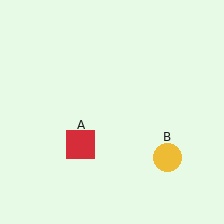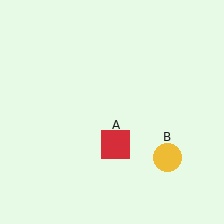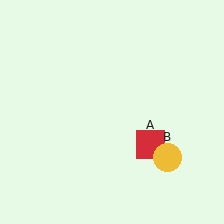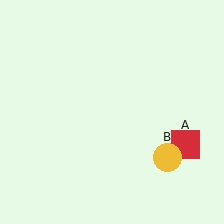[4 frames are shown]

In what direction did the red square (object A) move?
The red square (object A) moved right.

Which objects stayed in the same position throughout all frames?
Yellow circle (object B) remained stationary.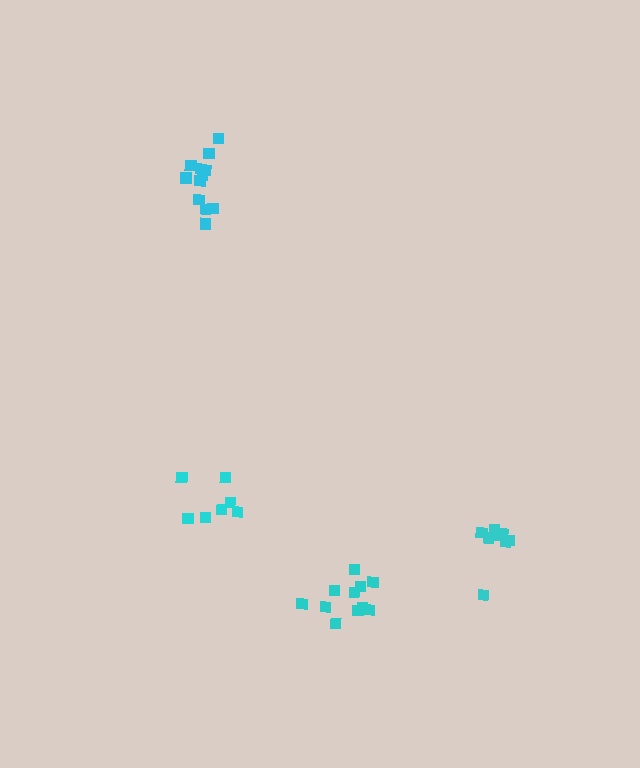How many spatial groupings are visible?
There are 4 spatial groupings.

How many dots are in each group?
Group 1: 8 dots, Group 2: 7 dots, Group 3: 11 dots, Group 4: 12 dots (38 total).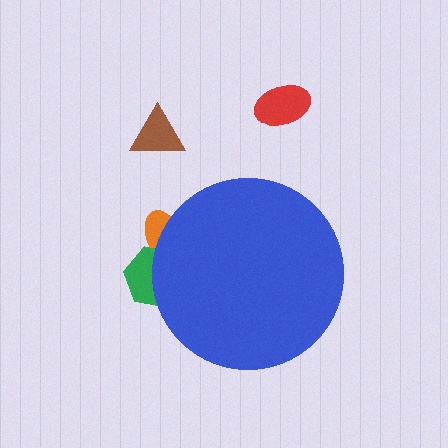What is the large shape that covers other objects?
A blue circle.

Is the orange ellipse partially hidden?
Yes, the orange ellipse is partially hidden behind the blue circle.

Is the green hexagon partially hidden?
Yes, the green hexagon is partially hidden behind the blue circle.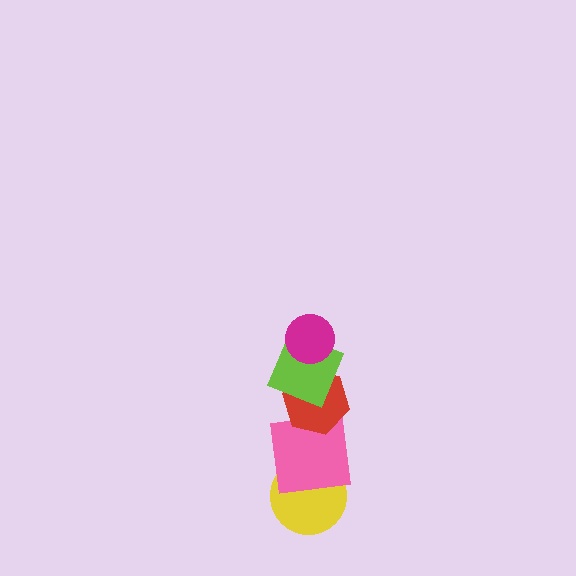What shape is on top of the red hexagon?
The lime square is on top of the red hexagon.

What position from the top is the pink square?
The pink square is 4th from the top.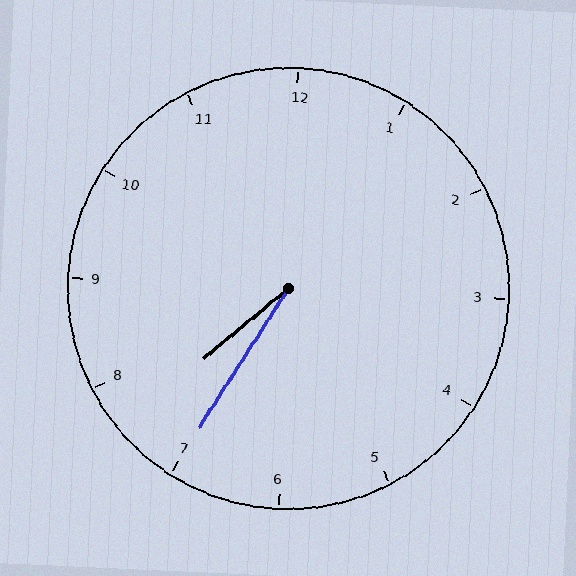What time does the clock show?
7:35.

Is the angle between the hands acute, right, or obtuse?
It is acute.